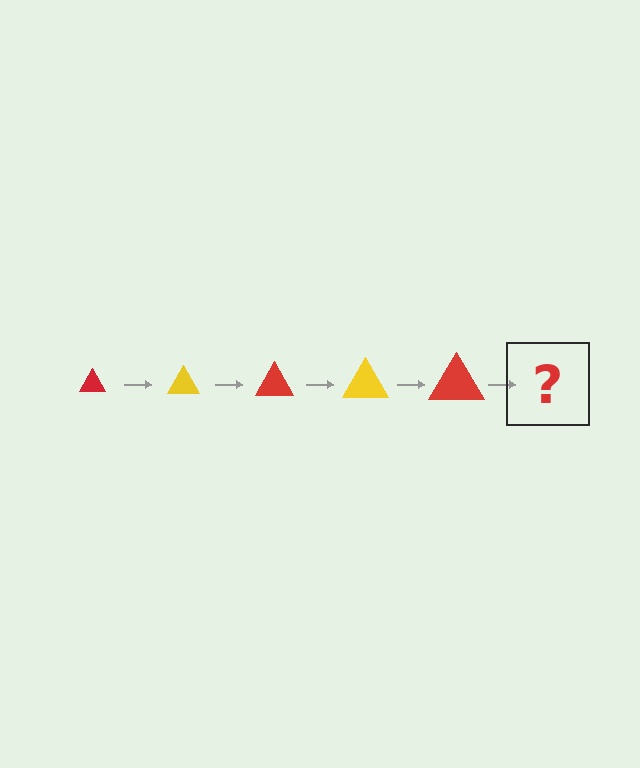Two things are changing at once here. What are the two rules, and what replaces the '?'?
The two rules are that the triangle grows larger each step and the color cycles through red and yellow. The '?' should be a yellow triangle, larger than the previous one.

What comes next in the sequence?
The next element should be a yellow triangle, larger than the previous one.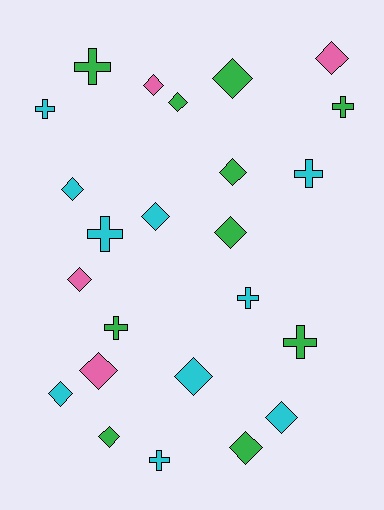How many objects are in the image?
There are 24 objects.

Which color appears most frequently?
Green, with 10 objects.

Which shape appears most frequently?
Diamond, with 15 objects.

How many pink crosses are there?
There are no pink crosses.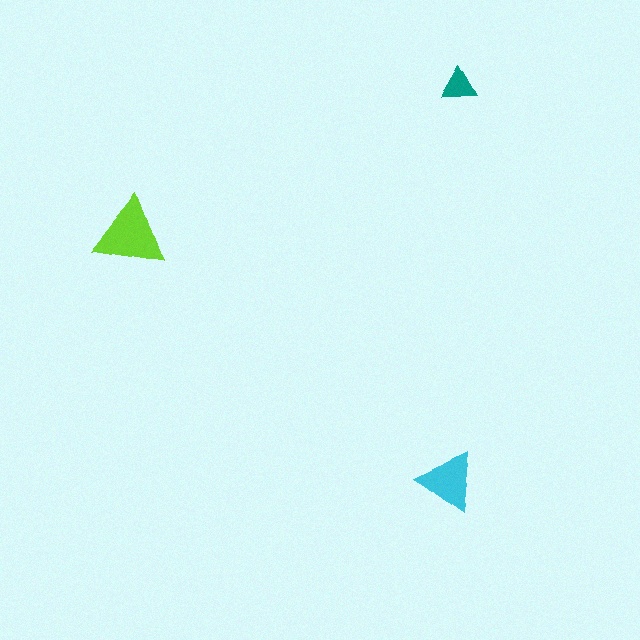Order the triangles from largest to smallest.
the lime one, the cyan one, the teal one.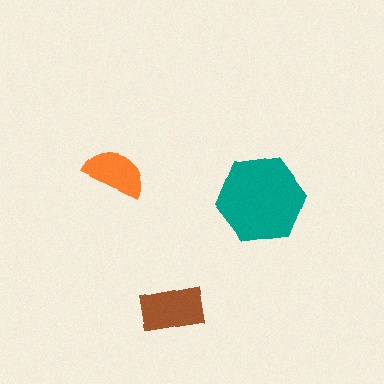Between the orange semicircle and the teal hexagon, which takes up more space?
The teal hexagon.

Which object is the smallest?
The orange semicircle.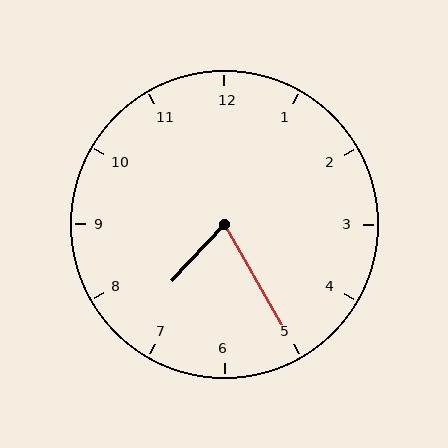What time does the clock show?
7:25.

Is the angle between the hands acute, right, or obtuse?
It is acute.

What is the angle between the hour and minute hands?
Approximately 72 degrees.